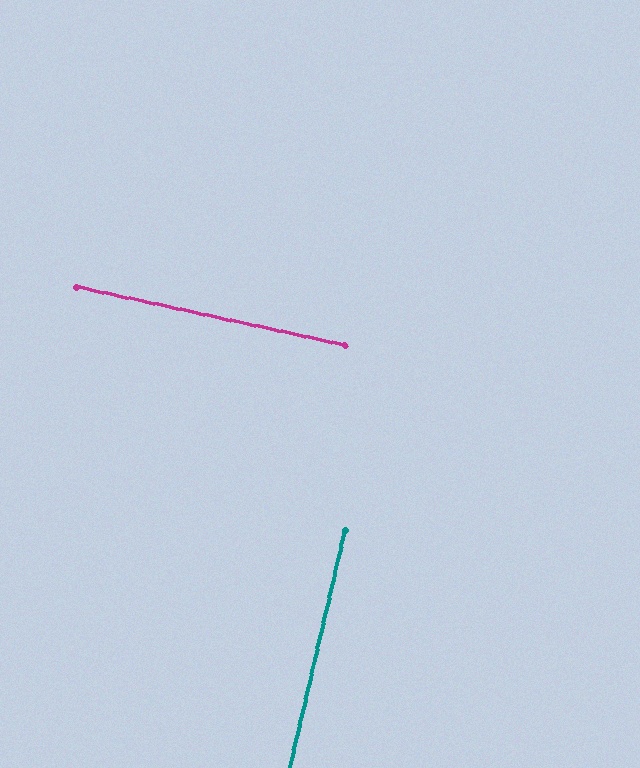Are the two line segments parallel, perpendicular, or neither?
Perpendicular — they meet at approximately 89°.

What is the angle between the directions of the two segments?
Approximately 89 degrees.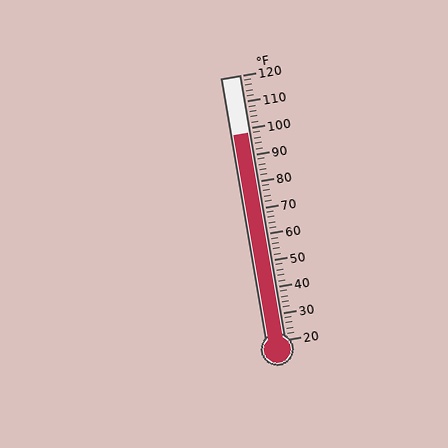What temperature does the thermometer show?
The thermometer shows approximately 98°F.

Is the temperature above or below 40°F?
The temperature is above 40°F.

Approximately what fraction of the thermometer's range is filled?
The thermometer is filled to approximately 80% of its range.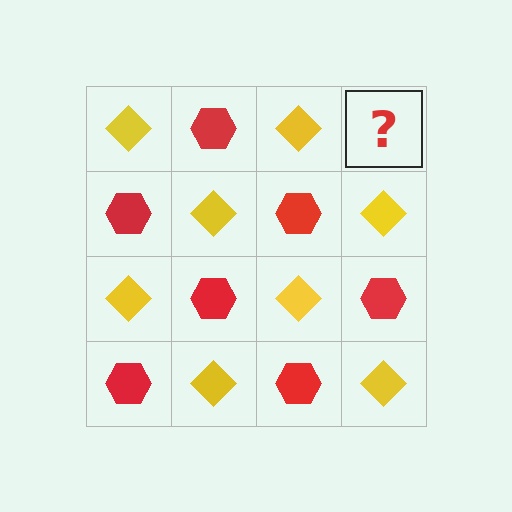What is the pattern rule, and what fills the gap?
The rule is that it alternates yellow diamond and red hexagon in a checkerboard pattern. The gap should be filled with a red hexagon.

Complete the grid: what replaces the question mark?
The question mark should be replaced with a red hexagon.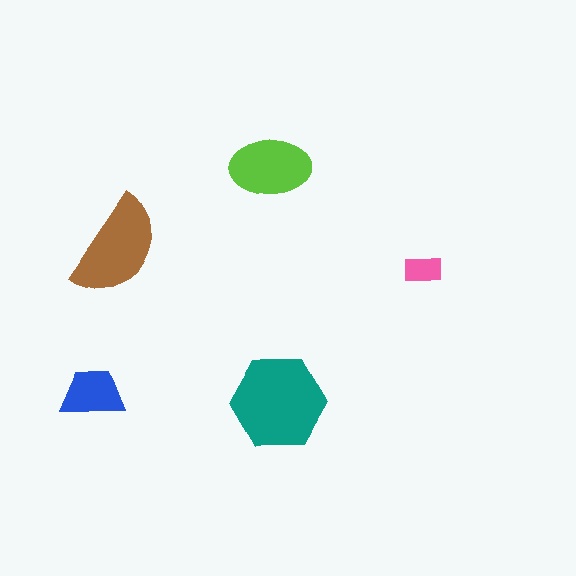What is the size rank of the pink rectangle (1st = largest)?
5th.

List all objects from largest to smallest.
The teal hexagon, the brown semicircle, the lime ellipse, the blue trapezoid, the pink rectangle.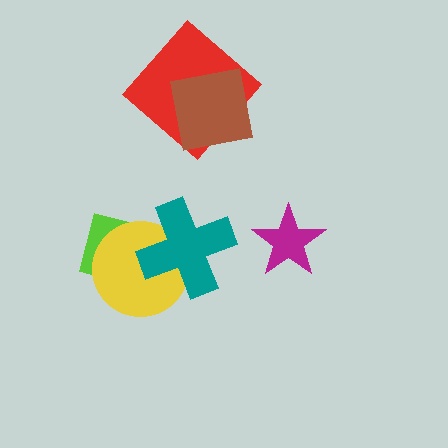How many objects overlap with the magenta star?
0 objects overlap with the magenta star.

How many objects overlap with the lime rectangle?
1 object overlaps with the lime rectangle.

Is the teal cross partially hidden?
No, no other shape covers it.